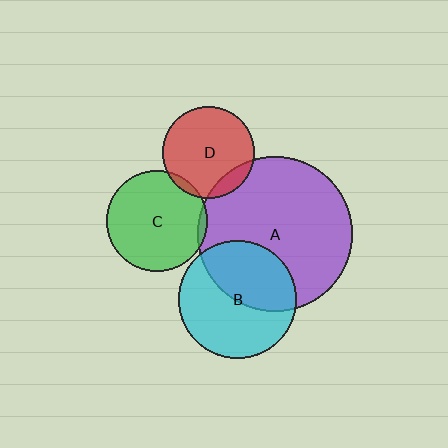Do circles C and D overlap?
Yes.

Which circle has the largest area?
Circle A (purple).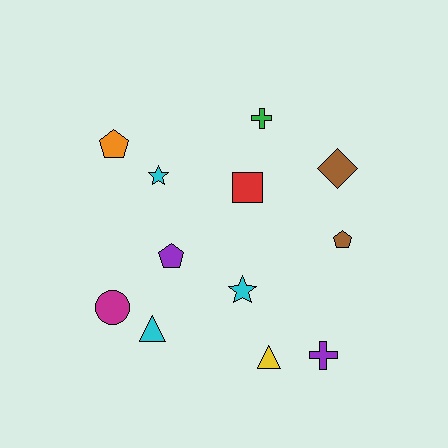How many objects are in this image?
There are 12 objects.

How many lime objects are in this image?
There are no lime objects.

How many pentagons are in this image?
There are 3 pentagons.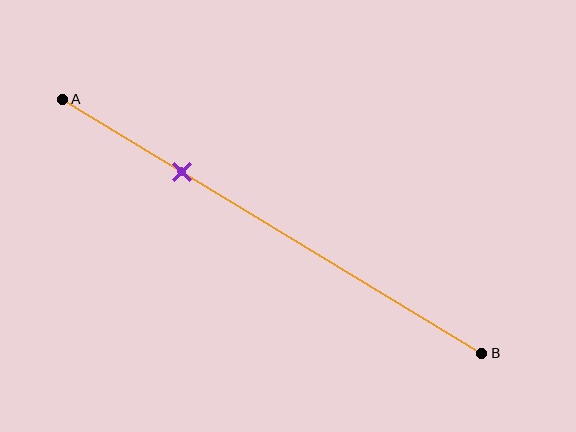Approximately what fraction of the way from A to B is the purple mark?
The purple mark is approximately 30% of the way from A to B.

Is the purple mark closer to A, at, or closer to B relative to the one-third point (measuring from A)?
The purple mark is closer to point A than the one-third point of segment AB.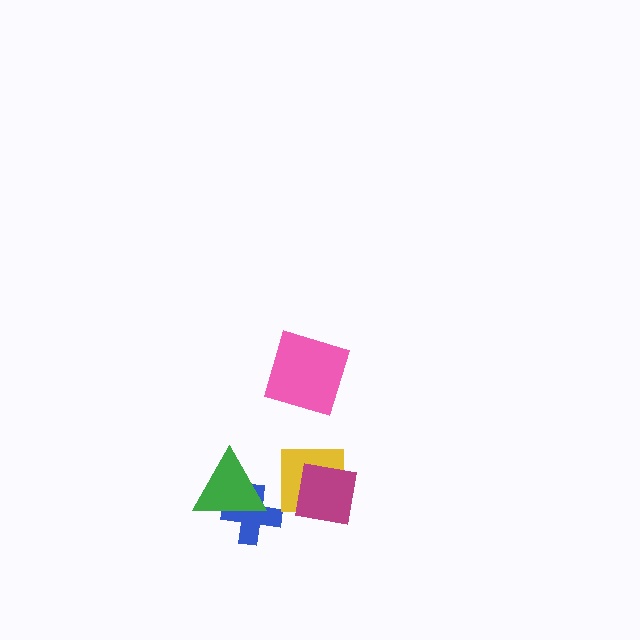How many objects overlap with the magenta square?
1 object overlaps with the magenta square.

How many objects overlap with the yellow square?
1 object overlaps with the yellow square.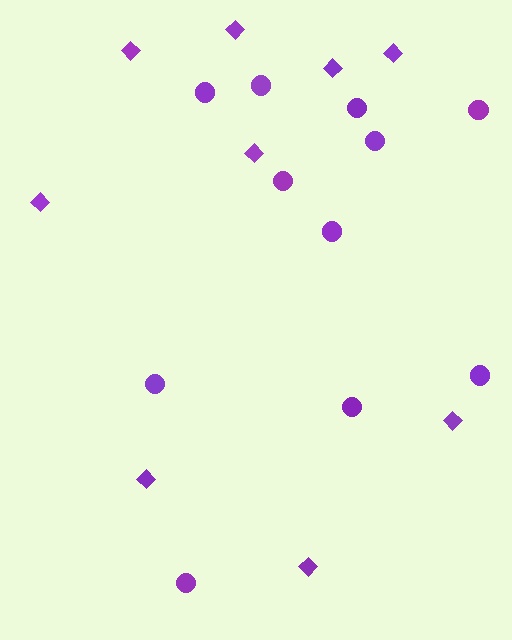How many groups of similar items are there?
There are 2 groups: one group of diamonds (9) and one group of circles (11).